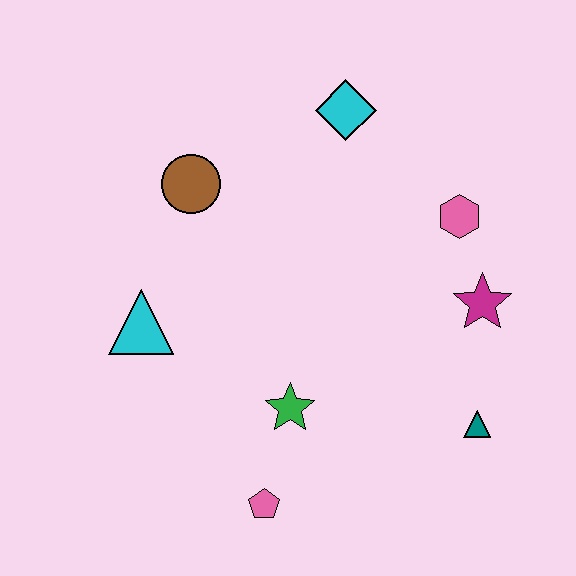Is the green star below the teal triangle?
No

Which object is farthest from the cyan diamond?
The pink pentagon is farthest from the cyan diamond.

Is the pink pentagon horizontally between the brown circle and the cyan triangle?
No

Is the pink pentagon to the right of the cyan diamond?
No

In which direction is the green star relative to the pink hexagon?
The green star is below the pink hexagon.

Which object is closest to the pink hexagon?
The magenta star is closest to the pink hexagon.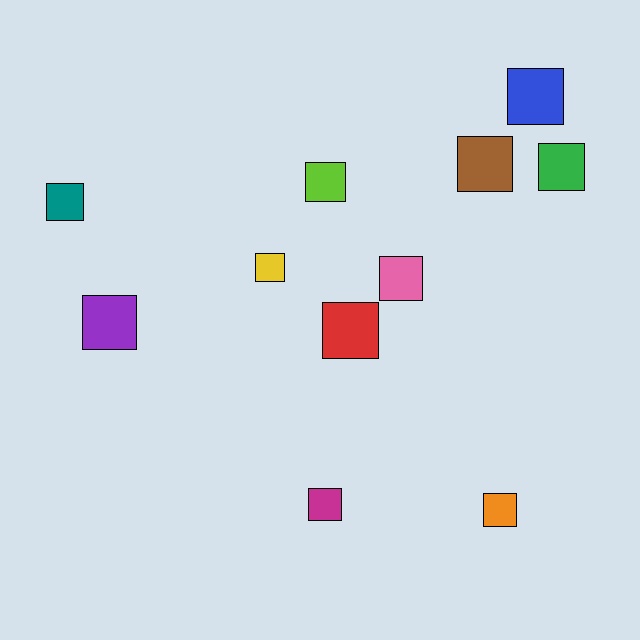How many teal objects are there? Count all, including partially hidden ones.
There is 1 teal object.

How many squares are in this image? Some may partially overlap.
There are 11 squares.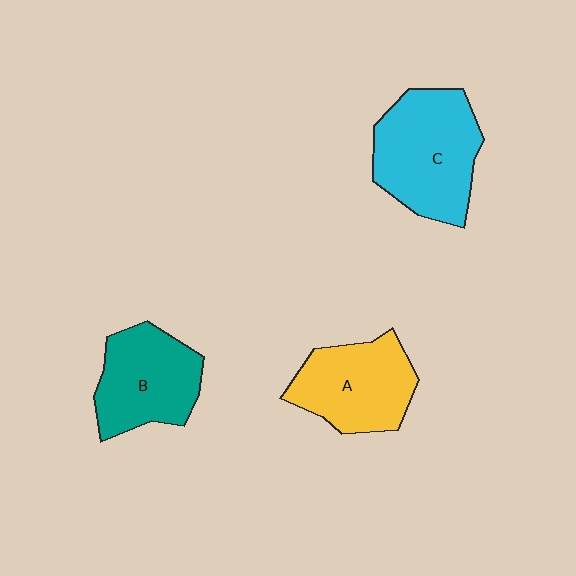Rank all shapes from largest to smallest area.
From largest to smallest: C (cyan), A (yellow), B (teal).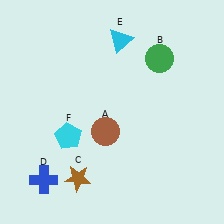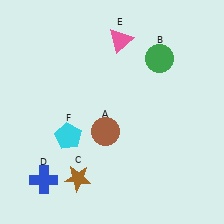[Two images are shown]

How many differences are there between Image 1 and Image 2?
There is 1 difference between the two images.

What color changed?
The triangle (E) changed from cyan in Image 1 to pink in Image 2.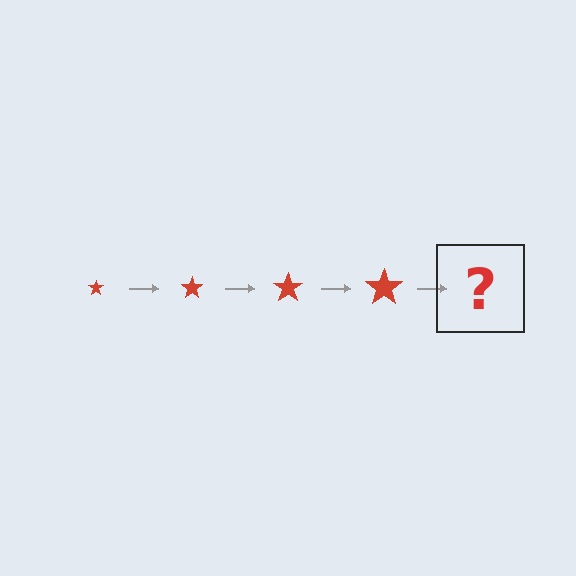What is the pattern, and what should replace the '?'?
The pattern is that the star gets progressively larger each step. The '?' should be a red star, larger than the previous one.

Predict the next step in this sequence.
The next step is a red star, larger than the previous one.